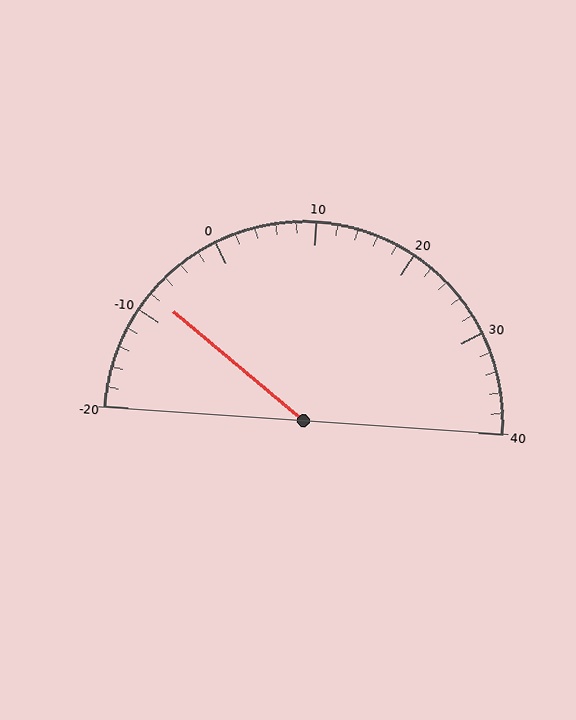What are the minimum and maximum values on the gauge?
The gauge ranges from -20 to 40.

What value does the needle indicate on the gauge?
The needle indicates approximately -8.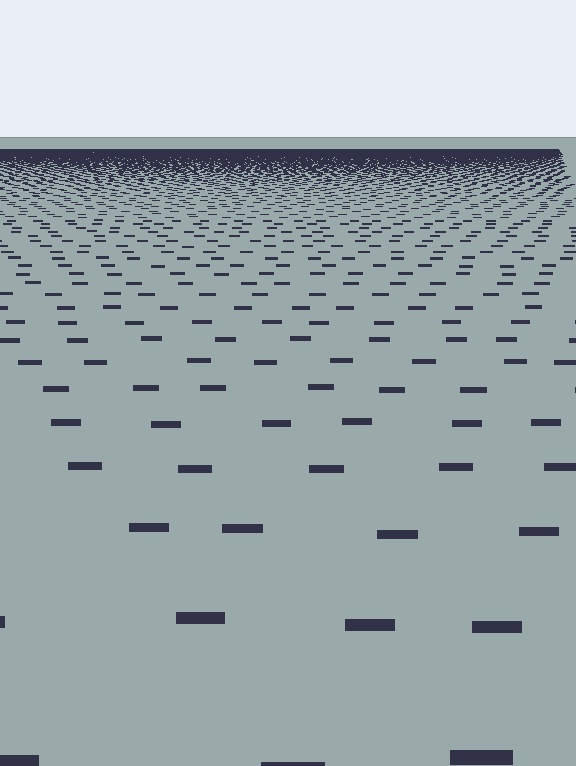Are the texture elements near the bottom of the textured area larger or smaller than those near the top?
Larger. Near the bottom, elements are closer to the viewer and appear at a bigger on-screen size.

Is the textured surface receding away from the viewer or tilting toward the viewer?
The surface is receding away from the viewer. Texture elements get smaller and denser toward the top.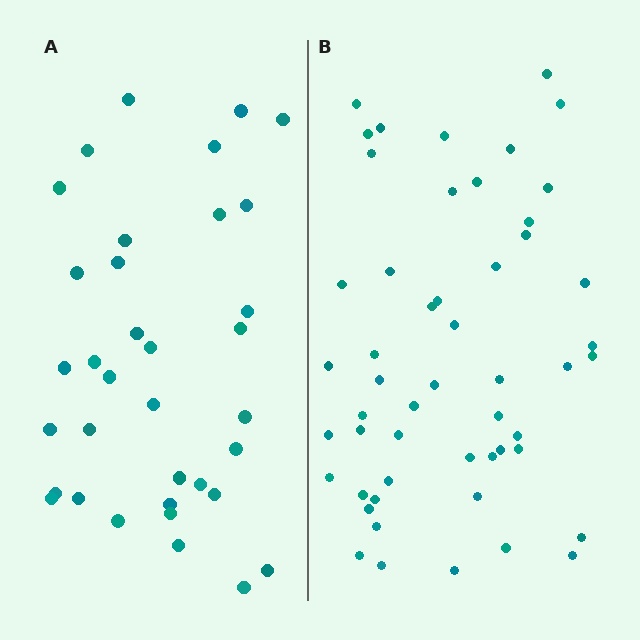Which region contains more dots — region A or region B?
Region B (the right region) has more dots.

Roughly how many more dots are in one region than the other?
Region B has approximately 15 more dots than region A.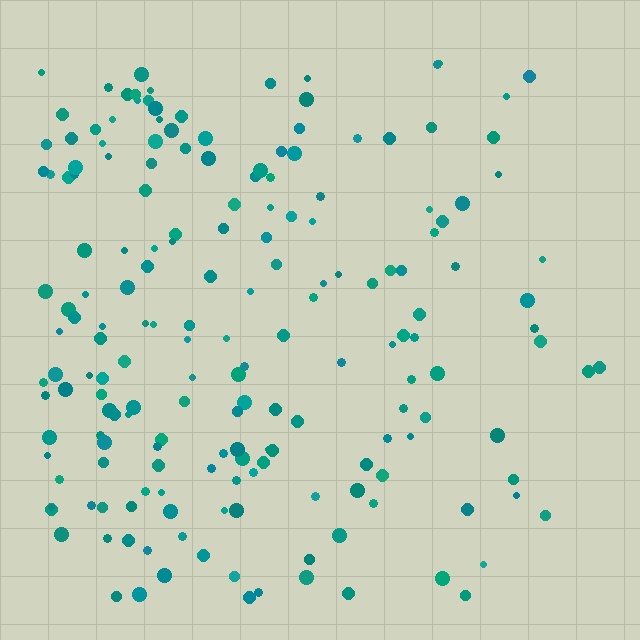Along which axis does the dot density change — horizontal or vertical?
Horizontal.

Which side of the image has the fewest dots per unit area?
The right.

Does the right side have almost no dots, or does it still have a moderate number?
Still a moderate number, just noticeably fewer than the left.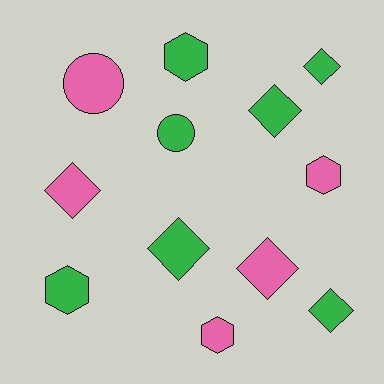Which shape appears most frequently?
Diamond, with 6 objects.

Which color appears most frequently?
Green, with 7 objects.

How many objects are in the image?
There are 12 objects.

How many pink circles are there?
There is 1 pink circle.